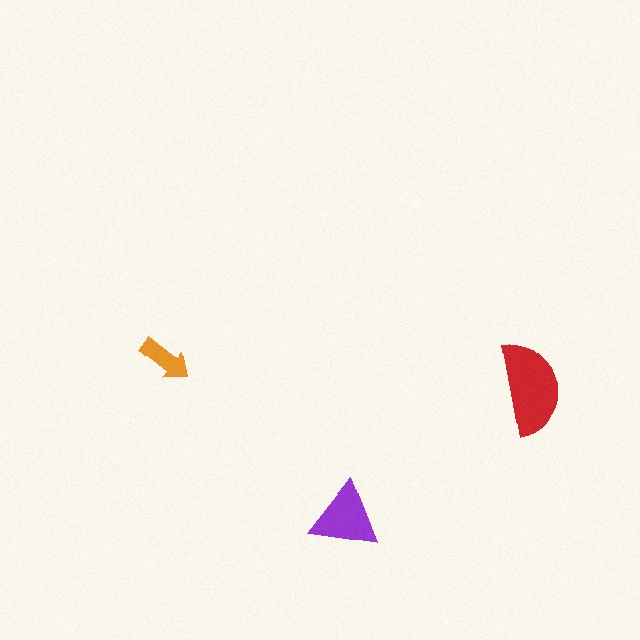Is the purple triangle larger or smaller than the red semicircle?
Smaller.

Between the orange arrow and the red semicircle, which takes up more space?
The red semicircle.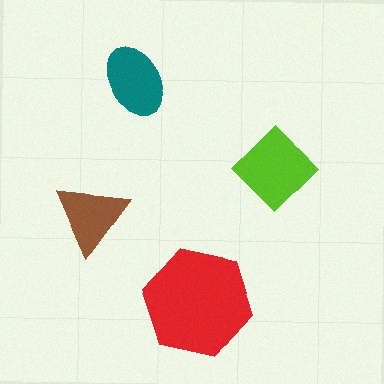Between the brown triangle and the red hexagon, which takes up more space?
The red hexagon.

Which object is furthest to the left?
The brown triangle is leftmost.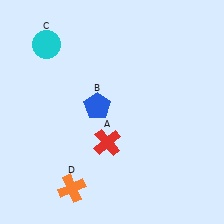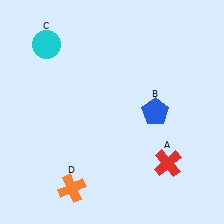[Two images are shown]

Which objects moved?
The objects that moved are: the red cross (A), the blue pentagon (B).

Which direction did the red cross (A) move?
The red cross (A) moved right.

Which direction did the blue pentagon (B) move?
The blue pentagon (B) moved right.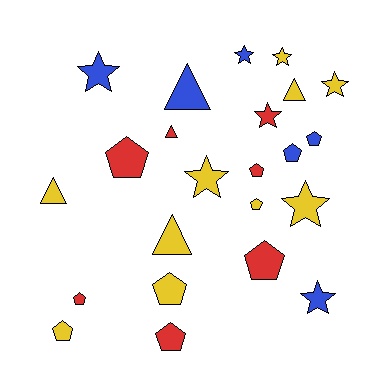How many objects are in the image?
There are 23 objects.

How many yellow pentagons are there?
There are 3 yellow pentagons.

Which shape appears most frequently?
Pentagon, with 10 objects.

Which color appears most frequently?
Yellow, with 10 objects.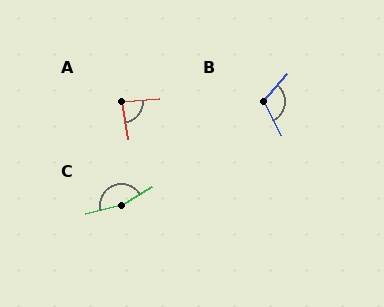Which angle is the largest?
C, at approximately 163 degrees.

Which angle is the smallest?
A, at approximately 85 degrees.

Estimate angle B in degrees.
Approximately 111 degrees.